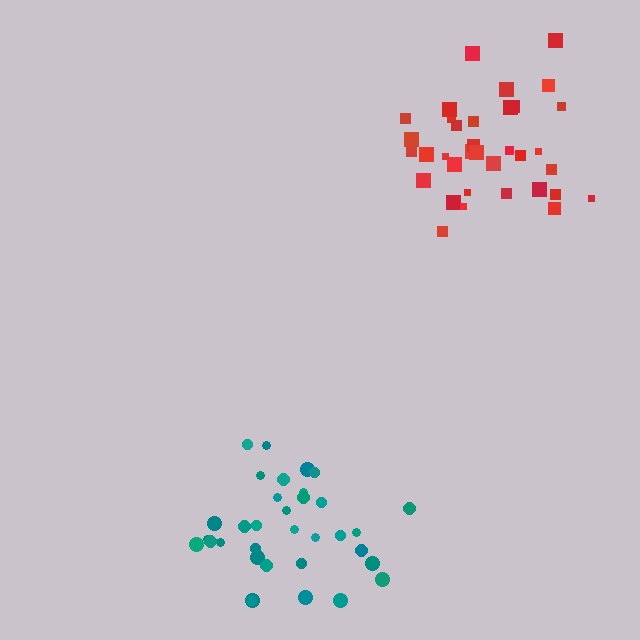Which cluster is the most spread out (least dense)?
Red.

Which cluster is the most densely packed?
Teal.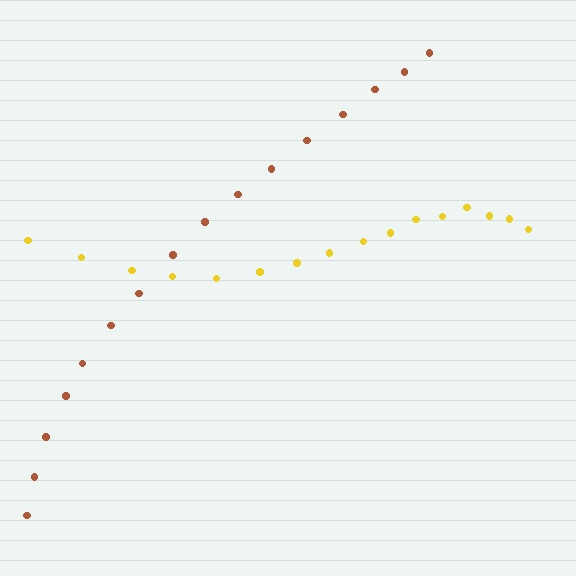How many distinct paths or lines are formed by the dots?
There are 2 distinct paths.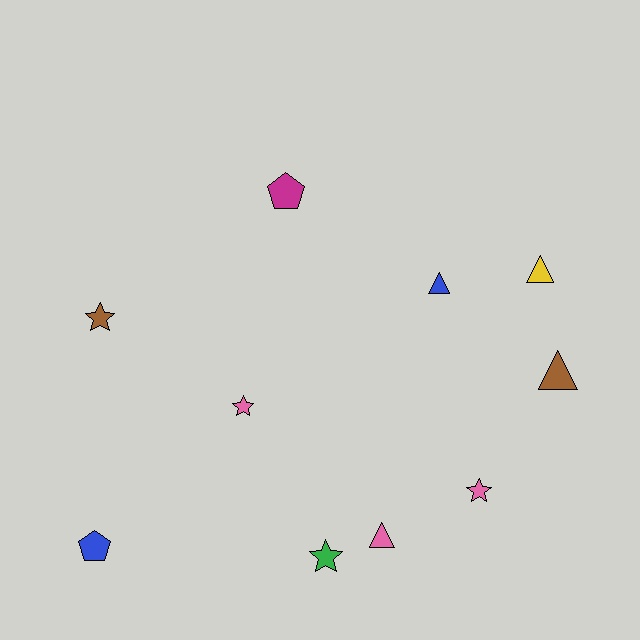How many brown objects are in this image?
There are 2 brown objects.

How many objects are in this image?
There are 10 objects.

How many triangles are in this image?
There are 4 triangles.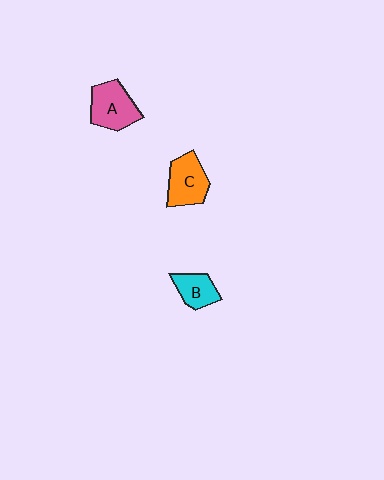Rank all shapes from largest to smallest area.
From largest to smallest: A (pink), C (orange), B (cyan).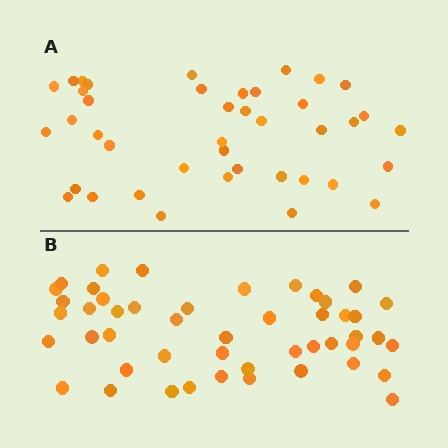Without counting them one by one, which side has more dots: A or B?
Region B (the bottom region) has more dots.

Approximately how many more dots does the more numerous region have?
Region B has roughly 8 or so more dots than region A.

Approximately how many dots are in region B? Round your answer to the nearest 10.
About 50 dots. (The exact count is 48, which rounds to 50.)